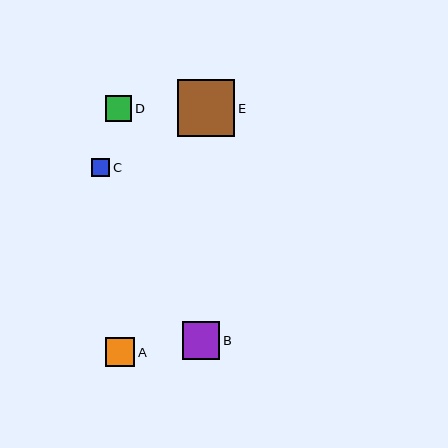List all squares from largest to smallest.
From largest to smallest: E, B, A, D, C.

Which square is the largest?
Square E is the largest with a size of approximately 57 pixels.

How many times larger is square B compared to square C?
Square B is approximately 2.1 times the size of square C.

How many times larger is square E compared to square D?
Square E is approximately 2.2 times the size of square D.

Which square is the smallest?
Square C is the smallest with a size of approximately 18 pixels.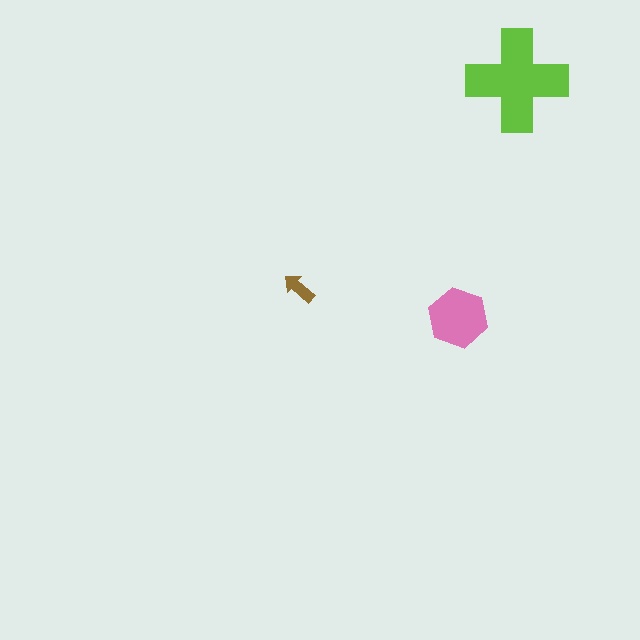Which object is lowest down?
The pink hexagon is bottommost.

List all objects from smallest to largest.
The brown arrow, the pink hexagon, the lime cross.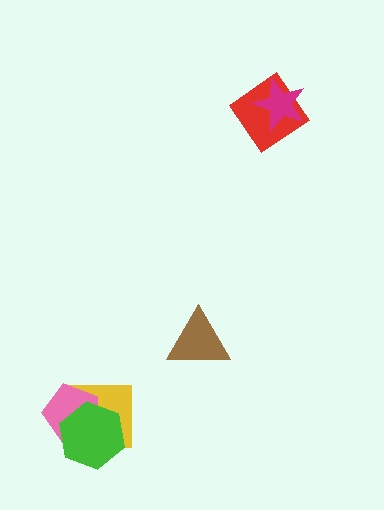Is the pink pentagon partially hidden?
Yes, it is partially covered by another shape.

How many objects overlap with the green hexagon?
2 objects overlap with the green hexagon.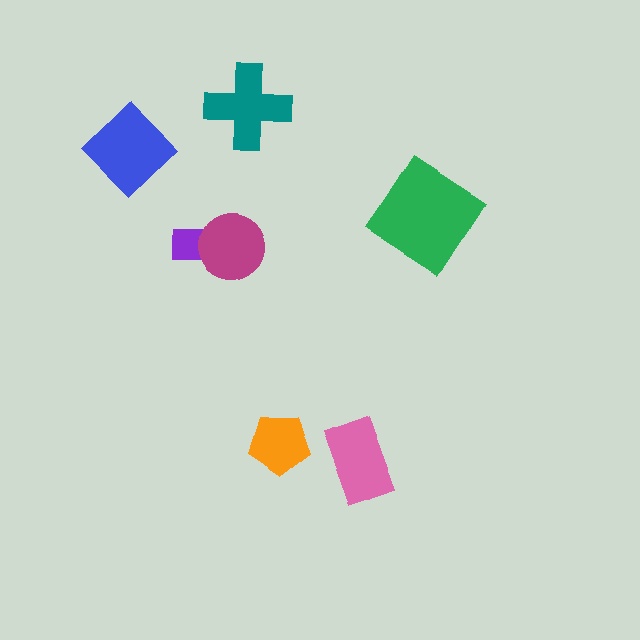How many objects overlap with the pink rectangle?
0 objects overlap with the pink rectangle.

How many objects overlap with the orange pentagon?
0 objects overlap with the orange pentagon.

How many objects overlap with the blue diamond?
0 objects overlap with the blue diamond.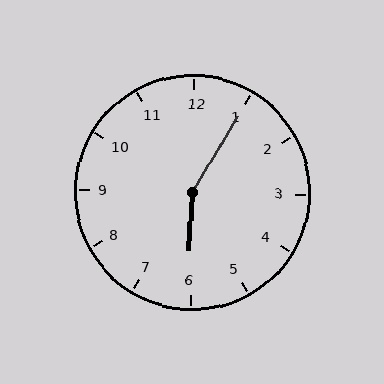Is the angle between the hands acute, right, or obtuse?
It is obtuse.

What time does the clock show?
6:05.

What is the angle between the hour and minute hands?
Approximately 152 degrees.